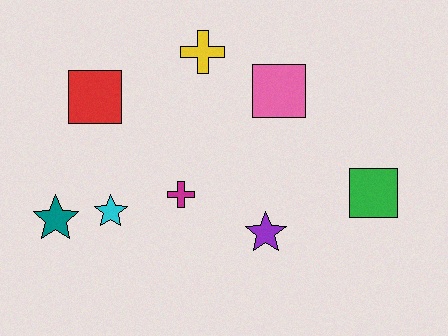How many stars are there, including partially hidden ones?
There are 3 stars.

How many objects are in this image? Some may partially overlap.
There are 8 objects.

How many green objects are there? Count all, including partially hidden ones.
There is 1 green object.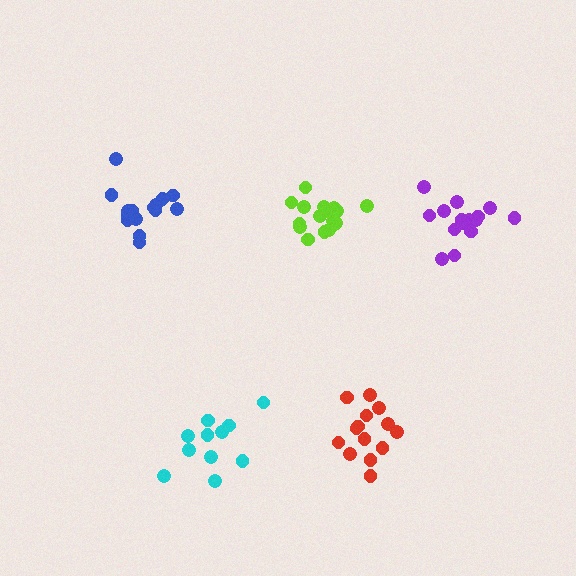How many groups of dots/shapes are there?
There are 5 groups.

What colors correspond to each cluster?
The clusters are colored: lime, cyan, blue, red, purple.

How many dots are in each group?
Group 1: 17 dots, Group 2: 11 dots, Group 3: 15 dots, Group 4: 14 dots, Group 5: 15 dots (72 total).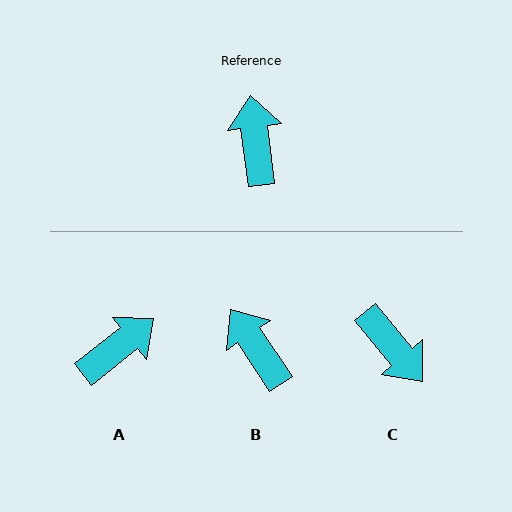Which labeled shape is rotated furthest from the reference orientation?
C, about 147 degrees away.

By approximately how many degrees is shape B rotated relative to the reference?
Approximately 27 degrees counter-clockwise.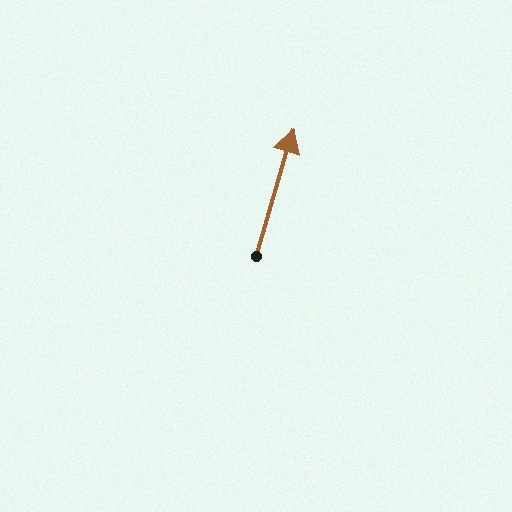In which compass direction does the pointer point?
North.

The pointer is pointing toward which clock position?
Roughly 1 o'clock.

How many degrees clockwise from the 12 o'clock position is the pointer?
Approximately 16 degrees.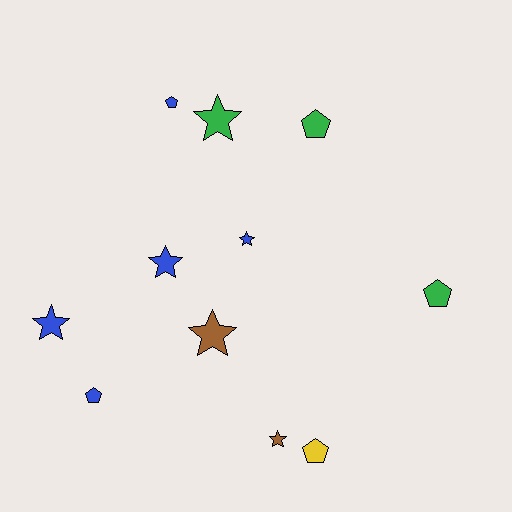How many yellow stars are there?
There are no yellow stars.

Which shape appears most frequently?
Star, with 6 objects.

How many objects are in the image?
There are 11 objects.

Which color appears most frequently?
Blue, with 5 objects.